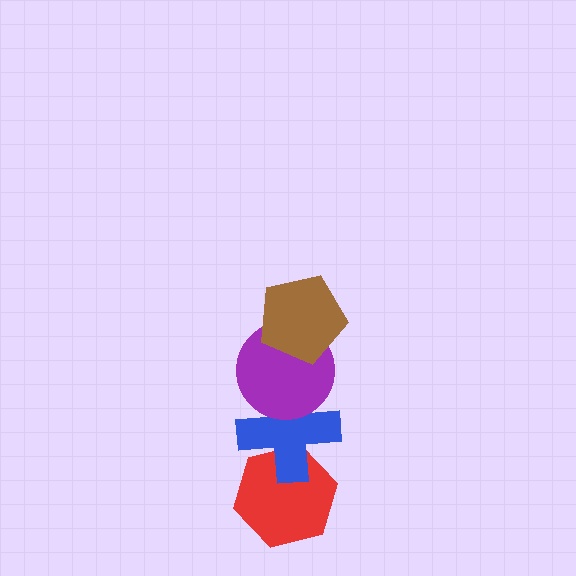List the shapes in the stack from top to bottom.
From top to bottom: the brown pentagon, the purple circle, the blue cross, the red hexagon.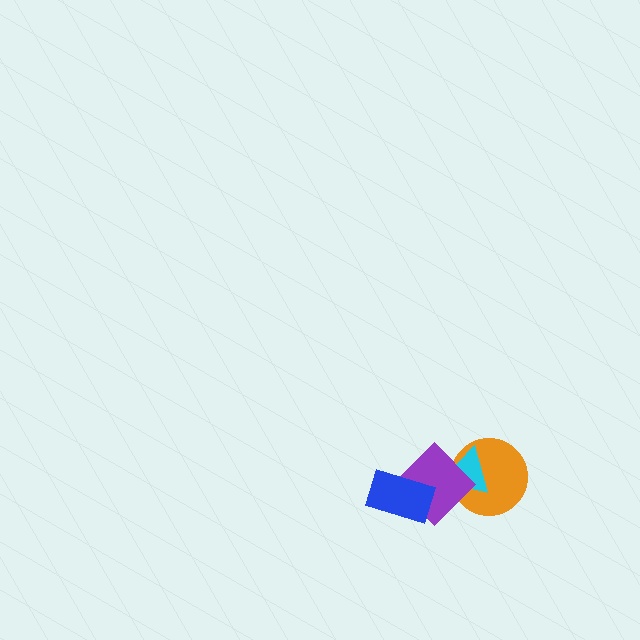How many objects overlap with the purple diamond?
3 objects overlap with the purple diamond.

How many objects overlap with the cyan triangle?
2 objects overlap with the cyan triangle.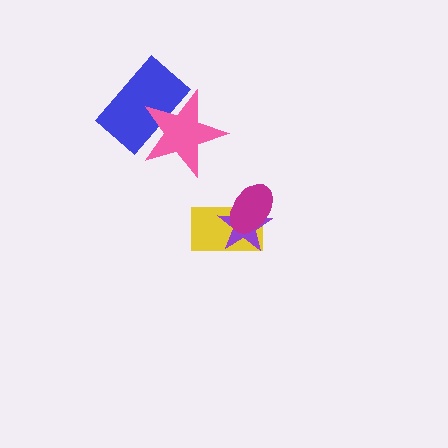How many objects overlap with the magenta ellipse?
2 objects overlap with the magenta ellipse.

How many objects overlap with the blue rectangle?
1 object overlaps with the blue rectangle.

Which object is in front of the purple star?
The magenta ellipse is in front of the purple star.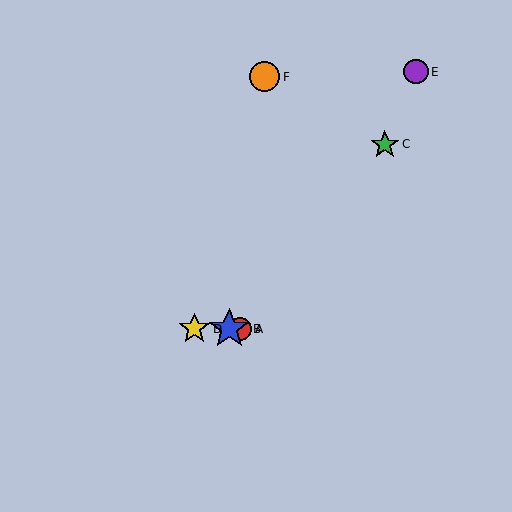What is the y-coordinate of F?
Object F is at y≈77.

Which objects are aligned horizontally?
Objects A, B, D are aligned horizontally.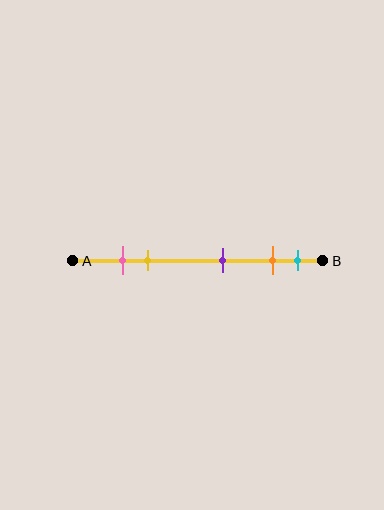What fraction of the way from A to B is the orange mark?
The orange mark is approximately 80% (0.8) of the way from A to B.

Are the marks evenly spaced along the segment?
No, the marks are not evenly spaced.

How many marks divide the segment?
There are 5 marks dividing the segment.